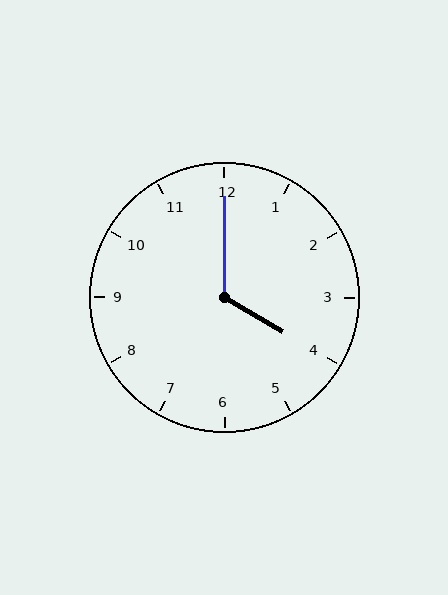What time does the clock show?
4:00.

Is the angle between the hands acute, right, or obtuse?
It is obtuse.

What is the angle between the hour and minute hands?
Approximately 120 degrees.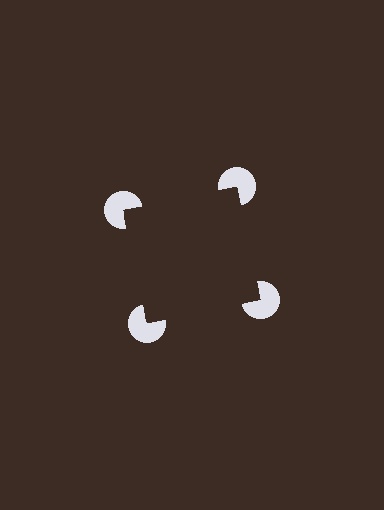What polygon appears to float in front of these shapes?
An illusory square — its edges are inferred from the aligned wedge cuts in the pac-man discs, not physically drawn.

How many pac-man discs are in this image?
There are 4 — one at each vertex of the illusory square.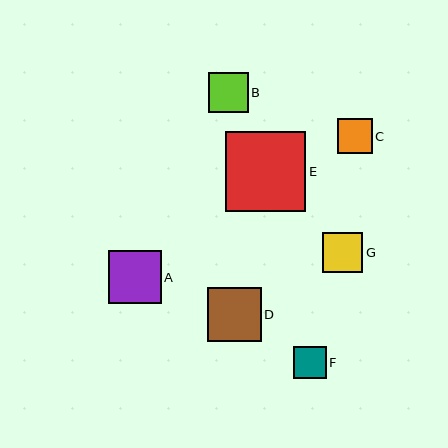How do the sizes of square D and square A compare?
Square D and square A are approximately the same size.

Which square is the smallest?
Square F is the smallest with a size of approximately 33 pixels.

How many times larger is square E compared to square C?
Square E is approximately 2.3 times the size of square C.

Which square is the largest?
Square E is the largest with a size of approximately 80 pixels.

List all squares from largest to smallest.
From largest to smallest: E, D, A, G, B, C, F.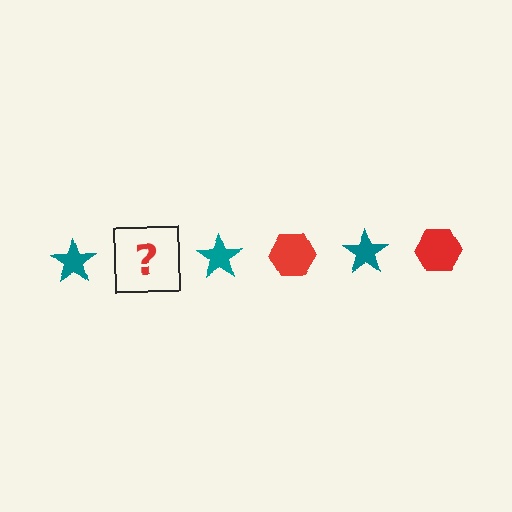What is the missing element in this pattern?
The missing element is a red hexagon.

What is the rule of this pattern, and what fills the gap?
The rule is that the pattern alternates between teal star and red hexagon. The gap should be filled with a red hexagon.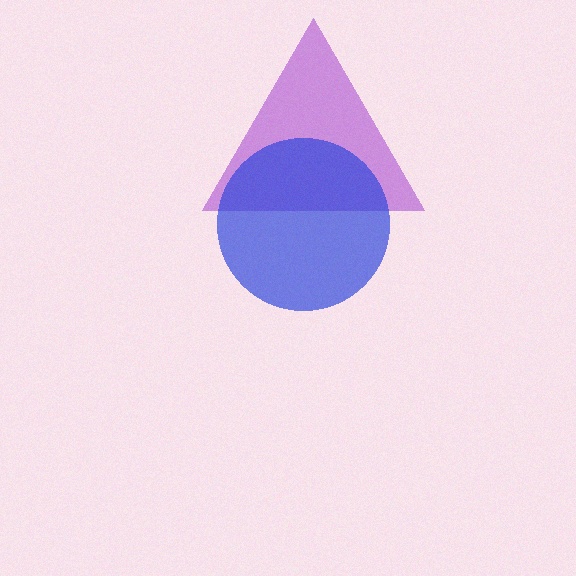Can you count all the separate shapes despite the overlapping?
Yes, there are 2 separate shapes.